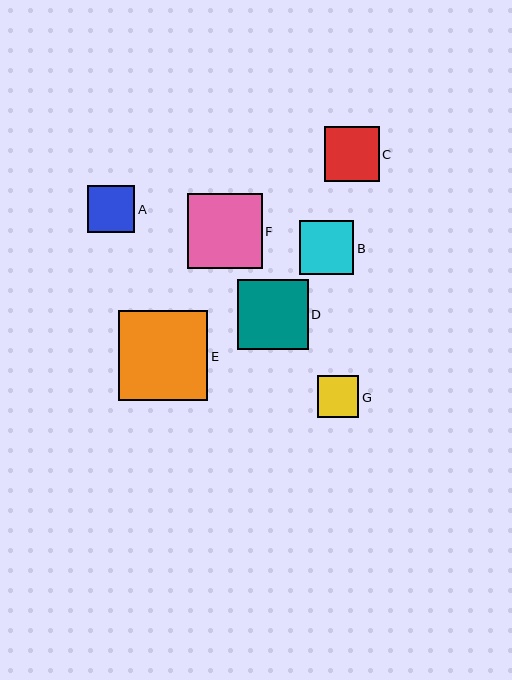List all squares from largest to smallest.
From largest to smallest: E, F, D, C, B, A, G.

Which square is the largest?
Square E is the largest with a size of approximately 90 pixels.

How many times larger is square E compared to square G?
Square E is approximately 2.2 times the size of square G.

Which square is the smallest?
Square G is the smallest with a size of approximately 42 pixels.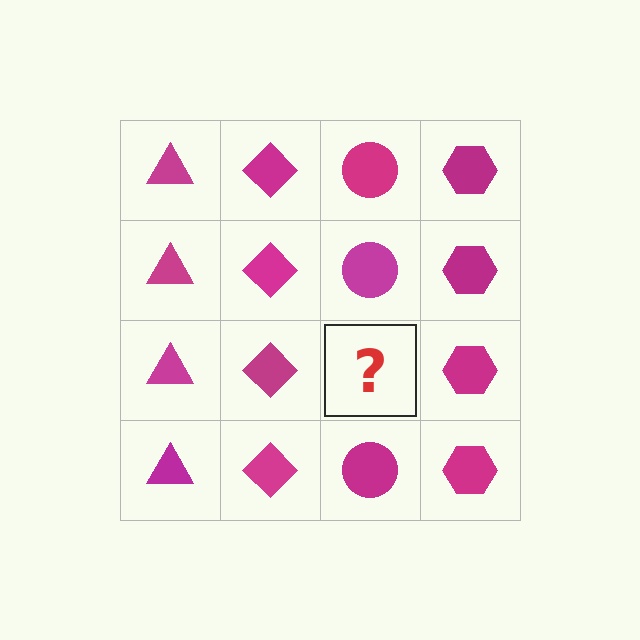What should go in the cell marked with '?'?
The missing cell should contain a magenta circle.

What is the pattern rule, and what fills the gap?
The rule is that each column has a consistent shape. The gap should be filled with a magenta circle.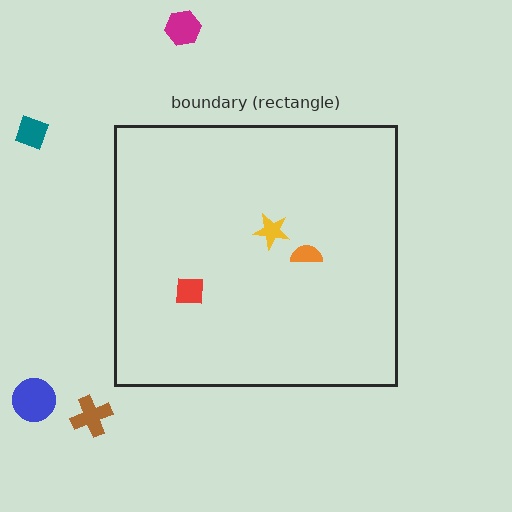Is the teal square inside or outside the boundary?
Outside.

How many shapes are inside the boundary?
3 inside, 4 outside.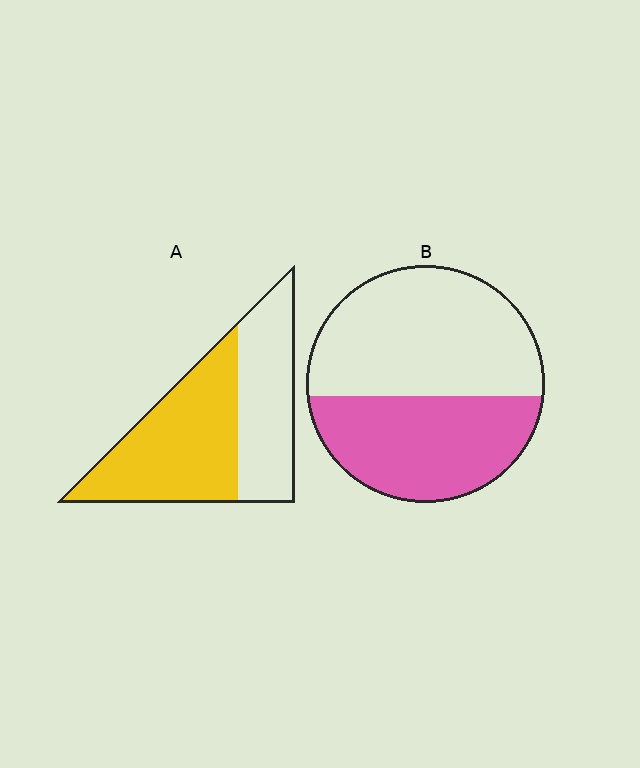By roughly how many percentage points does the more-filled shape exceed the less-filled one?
By roughly 15 percentage points (A over B).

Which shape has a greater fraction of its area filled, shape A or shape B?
Shape A.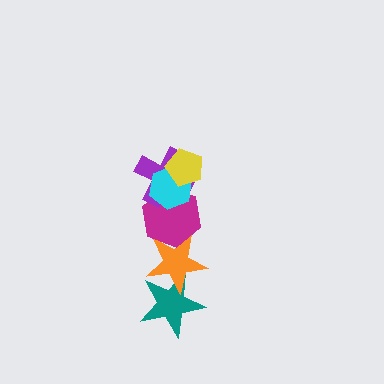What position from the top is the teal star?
The teal star is 6th from the top.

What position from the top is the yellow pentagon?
The yellow pentagon is 1st from the top.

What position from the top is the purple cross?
The purple cross is 3rd from the top.